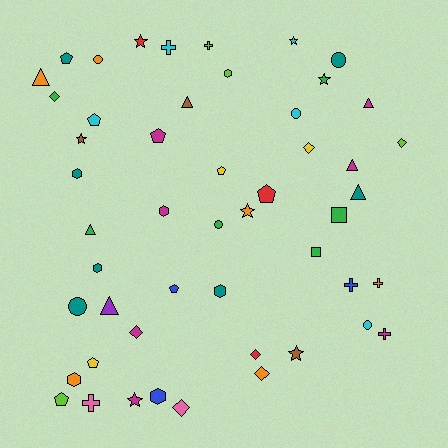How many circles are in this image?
There are 6 circles.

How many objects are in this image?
There are 50 objects.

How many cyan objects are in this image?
There are 5 cyan objects.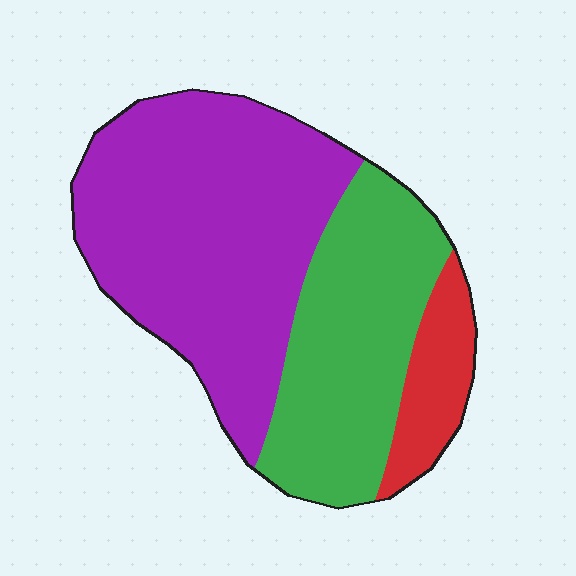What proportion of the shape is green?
Green covers 34% of the shape.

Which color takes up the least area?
Red, at roughly 10%.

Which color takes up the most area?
Purple, at roughly 55%.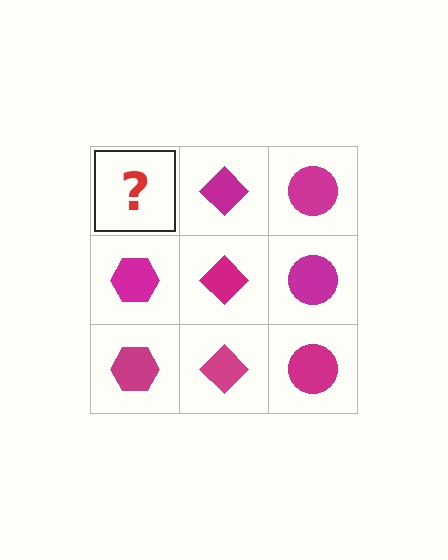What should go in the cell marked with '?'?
The missing cell should contain a magenta hexagon.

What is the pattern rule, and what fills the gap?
The rule is that each column has a consistent shape. The gap should be filled with a magenta hexagon.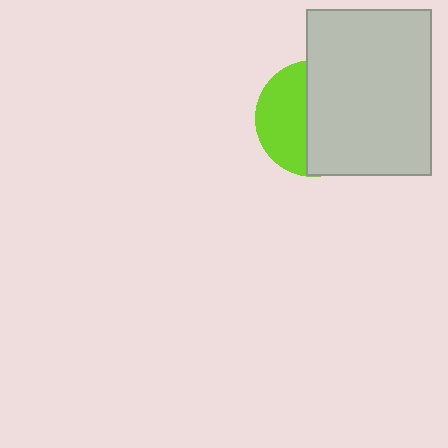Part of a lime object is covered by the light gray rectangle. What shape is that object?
It is a circle.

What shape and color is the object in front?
The object in front is a light gray rectangle.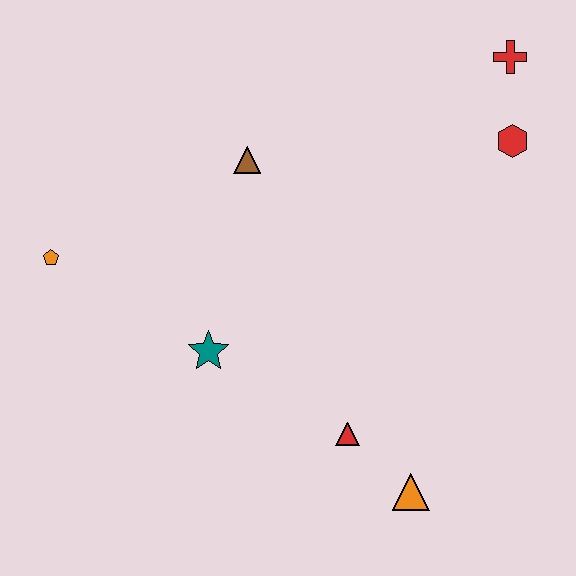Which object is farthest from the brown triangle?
The orange triangle is farthest from the brown triangle.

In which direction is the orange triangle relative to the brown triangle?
The orange triangle is below the brown triangle.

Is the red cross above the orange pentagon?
Yes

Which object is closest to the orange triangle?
The red triangle is closest to the orange triangle.